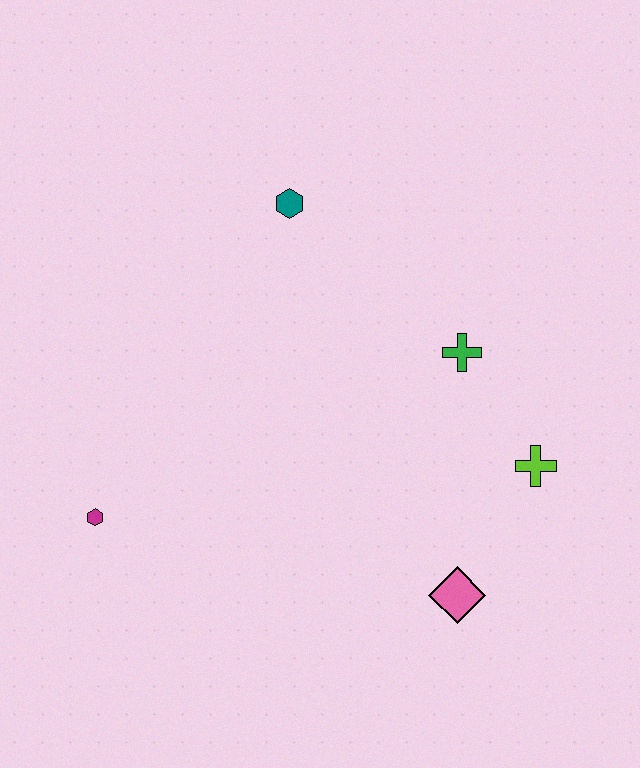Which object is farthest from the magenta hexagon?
The lime cross is farthest from the magenta hexagon.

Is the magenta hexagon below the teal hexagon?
Yes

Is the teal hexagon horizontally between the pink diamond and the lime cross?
No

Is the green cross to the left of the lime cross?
Yes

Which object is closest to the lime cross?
The green cross is closest to the lime cross.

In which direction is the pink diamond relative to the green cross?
The pink diamond is below the green cross.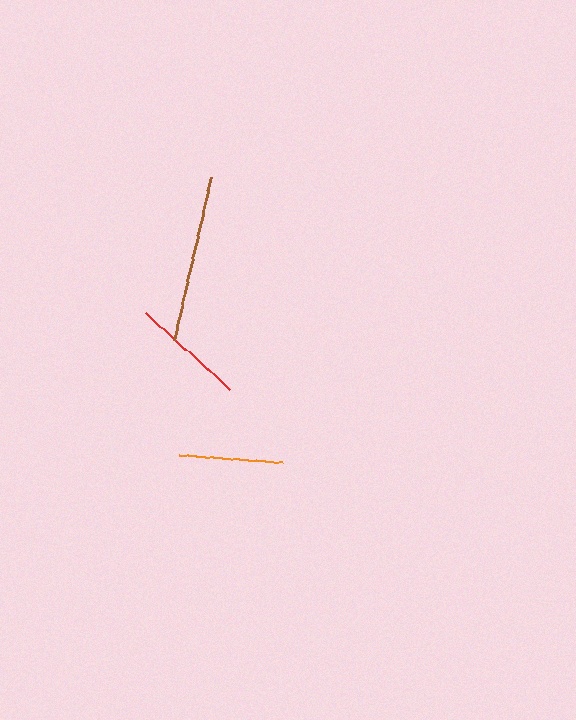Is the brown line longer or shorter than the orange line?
The brown line is longer than the orange line.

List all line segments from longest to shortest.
From longest to shortest: brown, red, orange.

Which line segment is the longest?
The brown line is the longest at approximately 167 pixels.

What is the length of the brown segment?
The brown segment is approximately 167 pixels long.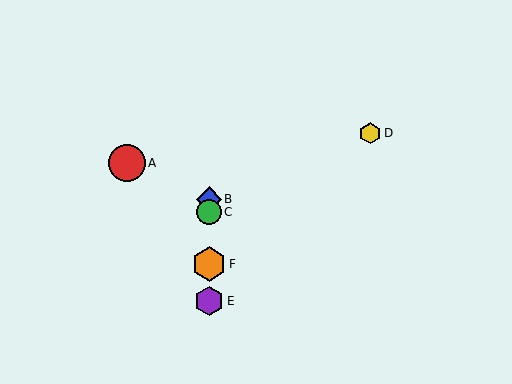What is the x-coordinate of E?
Object E is at x≈209.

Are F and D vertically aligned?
No, F is at x≈209 and D is at x≈370.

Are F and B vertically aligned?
Yes, both are at x≈209.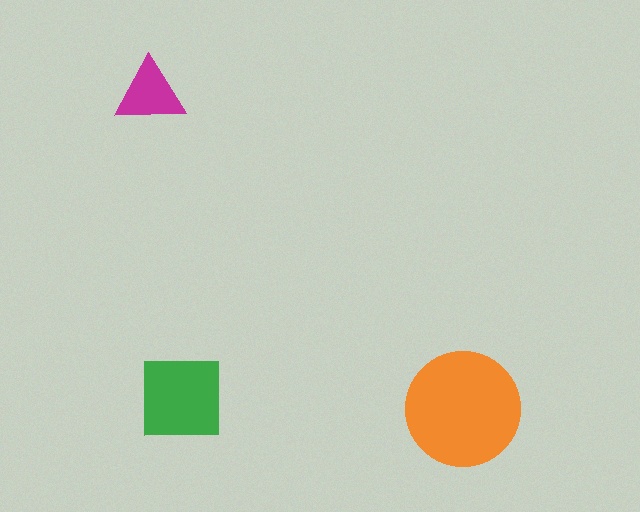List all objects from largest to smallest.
The orange circle, the green square, the magenta triangle.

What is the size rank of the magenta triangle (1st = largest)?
3rd.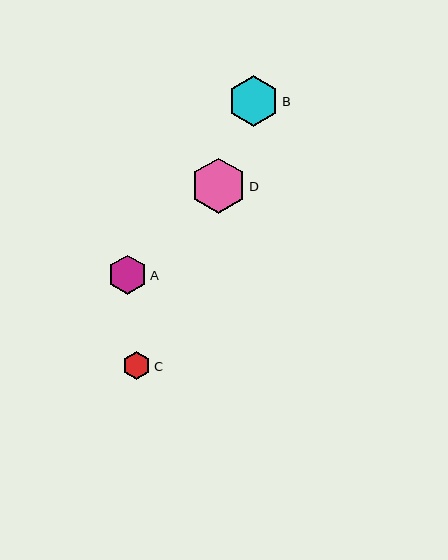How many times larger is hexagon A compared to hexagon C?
Hexagon A is approximately 1.4 times the size of hexagon C.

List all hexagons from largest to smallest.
From largest to smallest: D, B, A, C.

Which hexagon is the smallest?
Hexagon C is the smallest with a size of approximately 29 pixels.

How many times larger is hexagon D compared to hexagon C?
Hexagon D is approximately 1.9 times the size of hexagon C.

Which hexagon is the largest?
Hexagon D is the largest with a size of approximately 55 pixels.